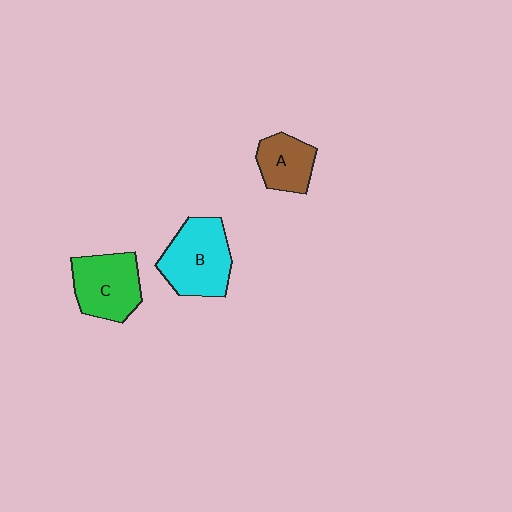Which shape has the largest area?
Shape B (cyan).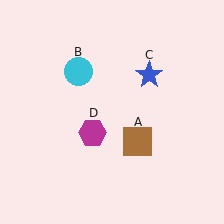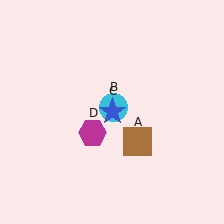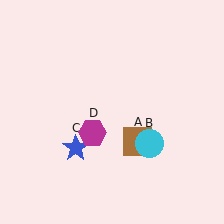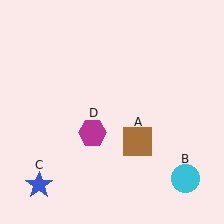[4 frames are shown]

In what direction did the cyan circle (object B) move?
The cyan circle (object B) moved down and to the right.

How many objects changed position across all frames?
2 objects changed position: cyan circle (object B), blue star (object C).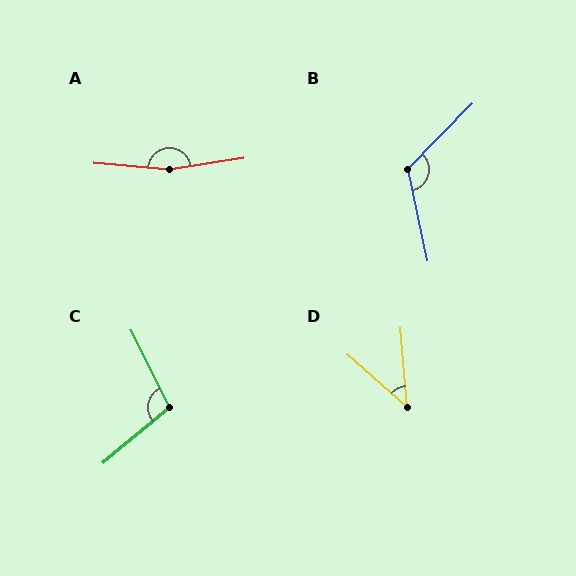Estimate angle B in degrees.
Approximately 123 degrees.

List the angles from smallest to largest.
D (44°), C (104°), B (123°), A (167°).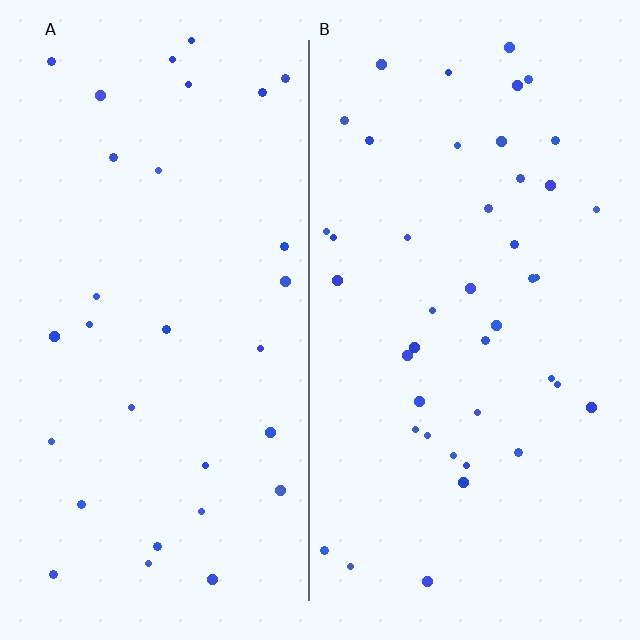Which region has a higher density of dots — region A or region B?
B (the right).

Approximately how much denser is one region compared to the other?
Approximately 1.4× — region B over region A.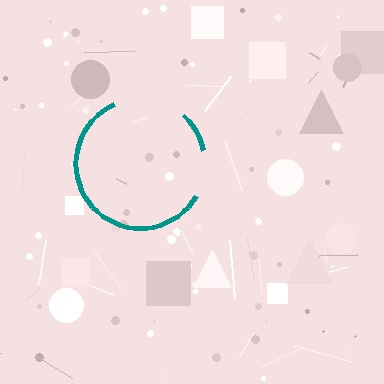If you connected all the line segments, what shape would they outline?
They would outline a circle.